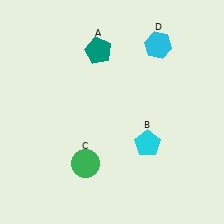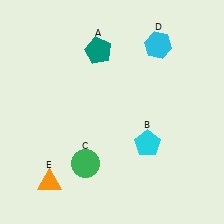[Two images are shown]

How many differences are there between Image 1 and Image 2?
There is 1 difference between the two images.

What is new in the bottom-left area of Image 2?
An orange triangle (E) was added in the bottom-left area of Image 2.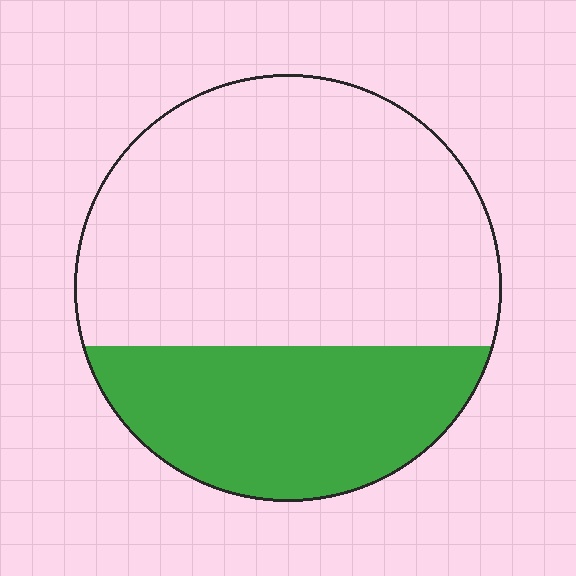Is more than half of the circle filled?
No.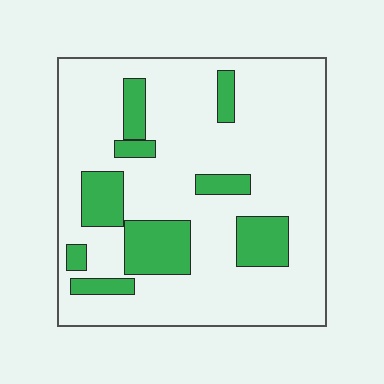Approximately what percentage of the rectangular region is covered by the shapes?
Approximately 20%.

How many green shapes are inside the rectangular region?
9.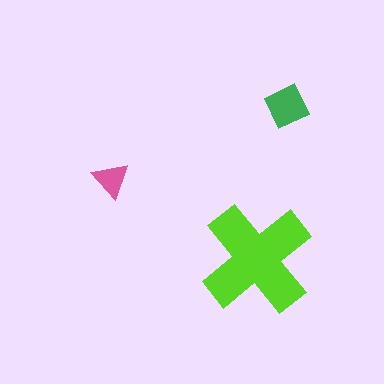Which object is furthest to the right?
The green square is rightmost.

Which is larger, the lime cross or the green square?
The lime cross.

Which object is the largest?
The lime cross.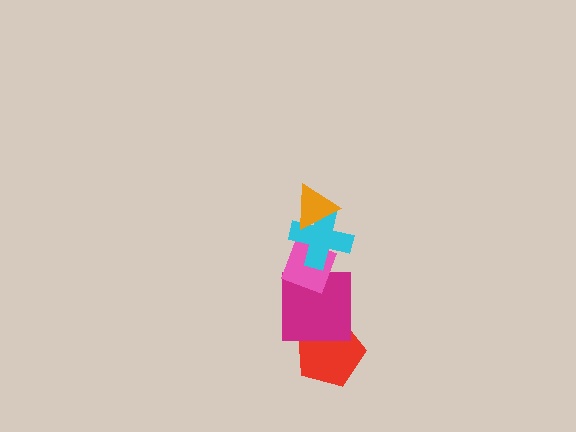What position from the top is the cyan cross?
The cyan cross is 2nd from the top.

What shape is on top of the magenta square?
The pink diamond is on top of the magenta square.